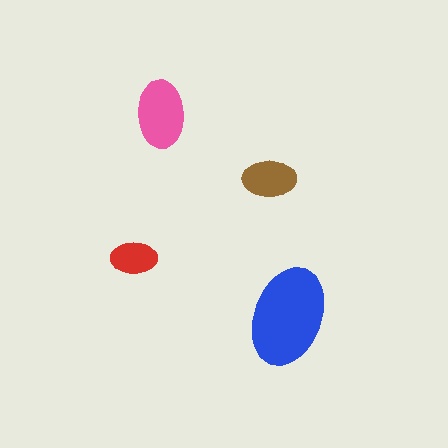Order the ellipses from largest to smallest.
the blue one, the pink one, the brown one, the red one.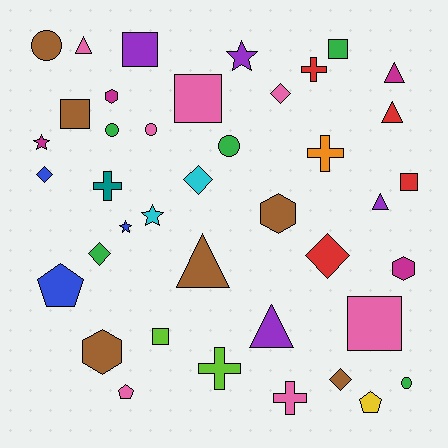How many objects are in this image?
There are 40 objects.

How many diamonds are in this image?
There are 6 diamonds.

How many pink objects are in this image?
There are 7 pink objects.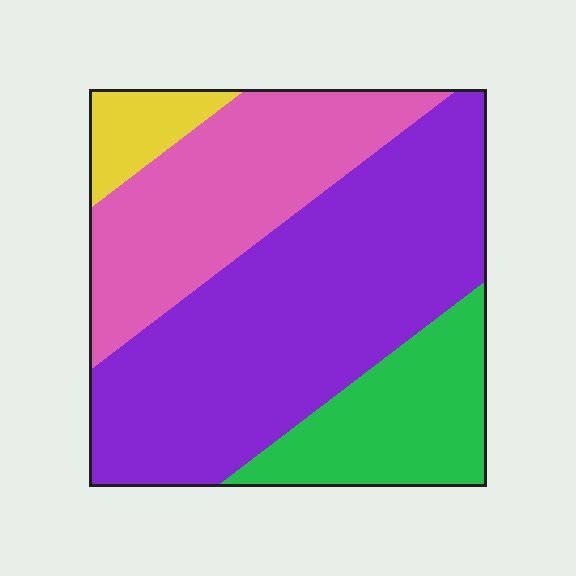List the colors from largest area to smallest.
From largest to smallest: purple, pink, green, yellow.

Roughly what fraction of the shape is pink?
Pink takes up between a sixth and a third of the shape.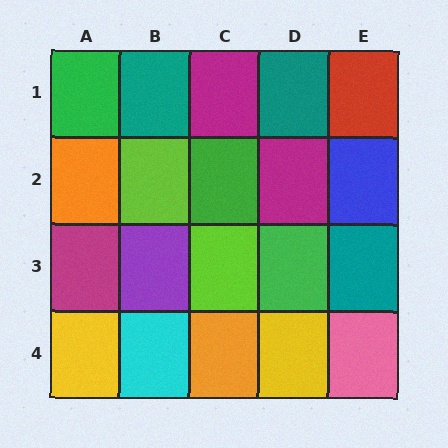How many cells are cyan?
1 cell is cyan.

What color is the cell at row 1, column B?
Teal.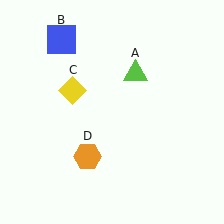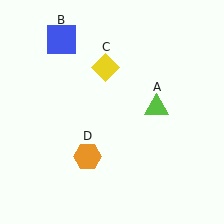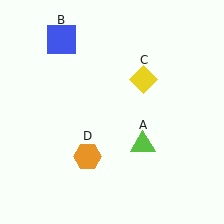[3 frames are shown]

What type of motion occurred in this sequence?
The lime triangle (object A), yellow diamond (object C) rotated clockwise around the center of the scene.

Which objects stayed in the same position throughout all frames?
Blue square (object B) and orange hexagon (object D) remained stationary.